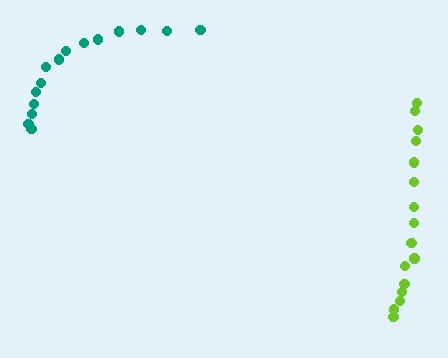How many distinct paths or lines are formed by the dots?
There are 2 distinct paths.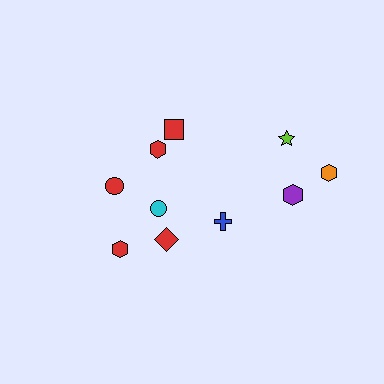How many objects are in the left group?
There are 6 objects.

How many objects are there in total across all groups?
There are 10 objects.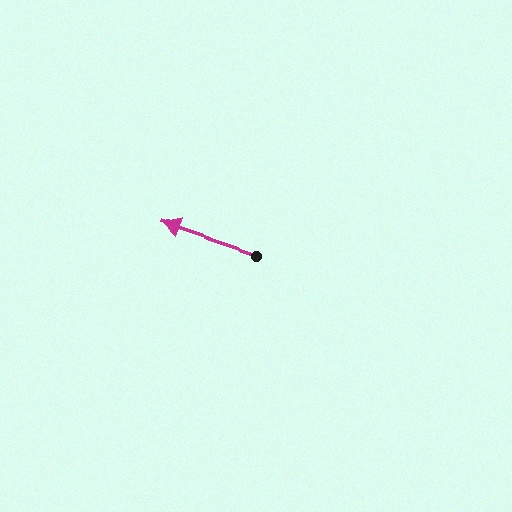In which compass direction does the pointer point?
West.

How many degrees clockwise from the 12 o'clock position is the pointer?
Approximately 289 degrees.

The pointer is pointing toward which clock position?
Roughly 10 o'clock.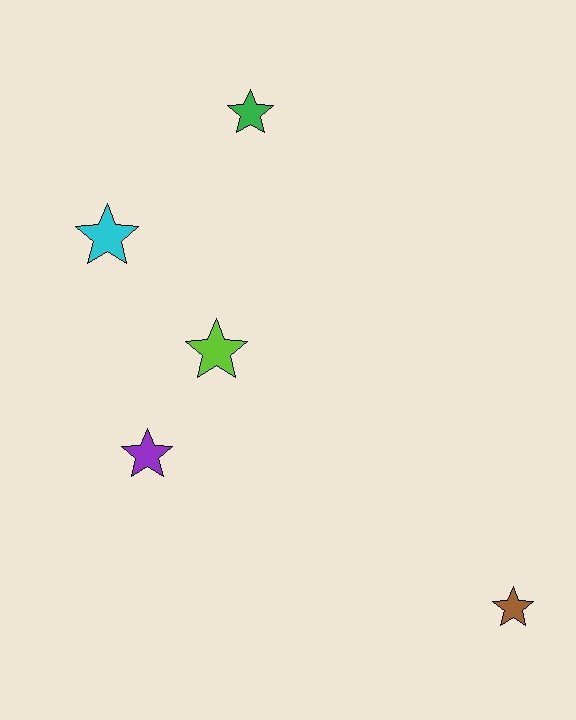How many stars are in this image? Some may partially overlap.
There are 5 stars.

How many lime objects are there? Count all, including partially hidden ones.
There is 1 lime object.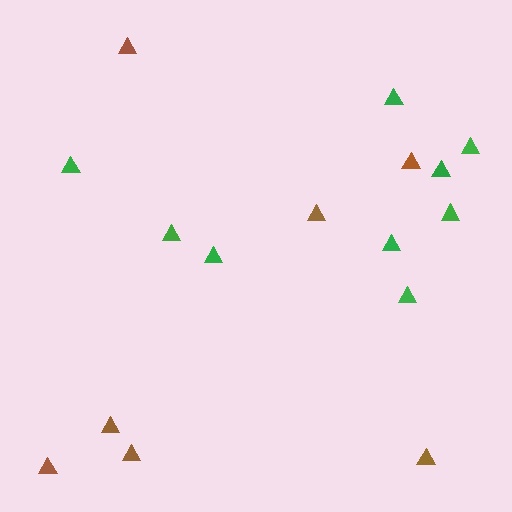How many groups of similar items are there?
There are 2 groups: one group of brown triangles (7) and one group of green triangles (9).